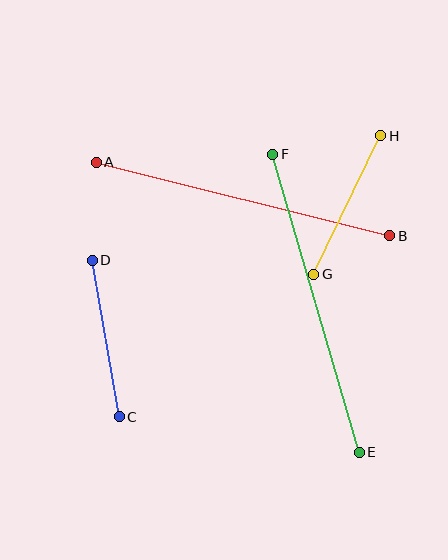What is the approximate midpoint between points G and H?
The midpoint is at approximately (347, 205) pixels.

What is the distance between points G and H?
The distance is approximately 154 pixels.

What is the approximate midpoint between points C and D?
The midpoint is at approximately (106, 339) pixels.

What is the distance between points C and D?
The distance is approximately 158 pixels.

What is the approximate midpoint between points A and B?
The midpoint is at approximately (243, 199) pixels.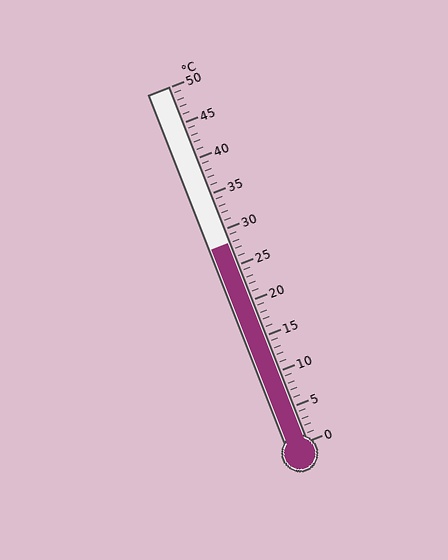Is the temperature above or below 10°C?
The temperature is above 10°C.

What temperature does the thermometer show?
The thermometer shows approximately 28°C.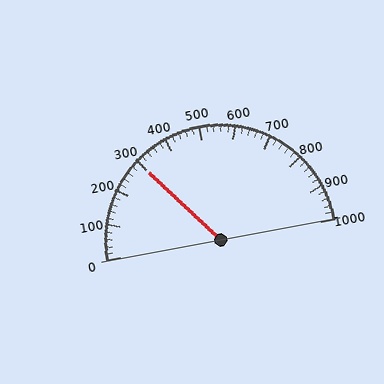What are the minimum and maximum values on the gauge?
The gauge ranges from 0 to 1000.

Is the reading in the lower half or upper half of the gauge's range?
The reading is in the lower half of the range (0 to 1000).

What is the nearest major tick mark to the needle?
The nearest major tick mark is 300.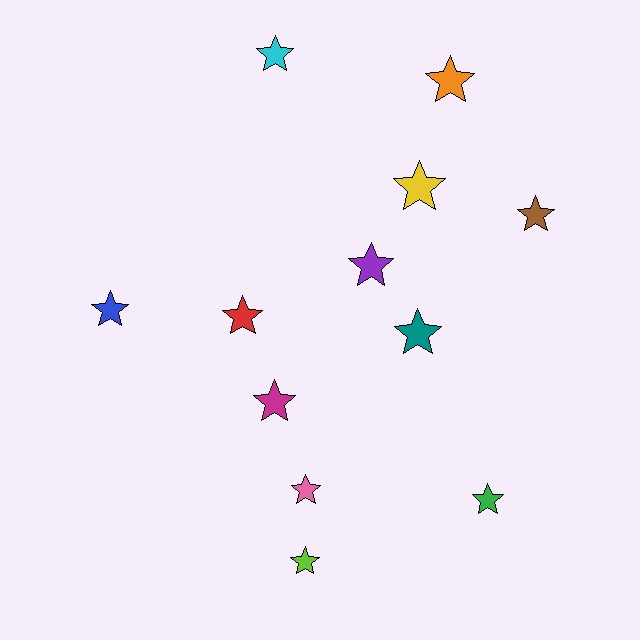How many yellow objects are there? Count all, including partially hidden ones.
There is 1 yellow object.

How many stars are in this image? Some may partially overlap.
There are 12 stars.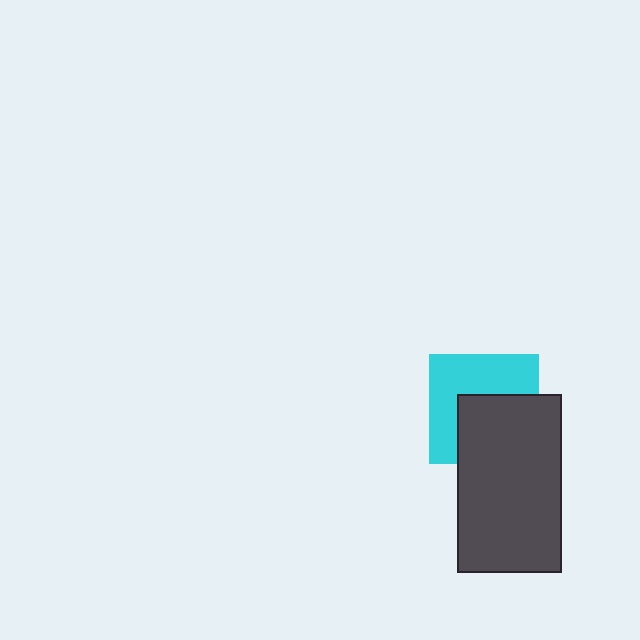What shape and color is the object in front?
The object in front is a dark gray rectangle.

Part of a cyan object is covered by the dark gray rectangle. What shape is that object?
It is a square.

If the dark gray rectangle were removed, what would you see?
You would see the complete cyan square.